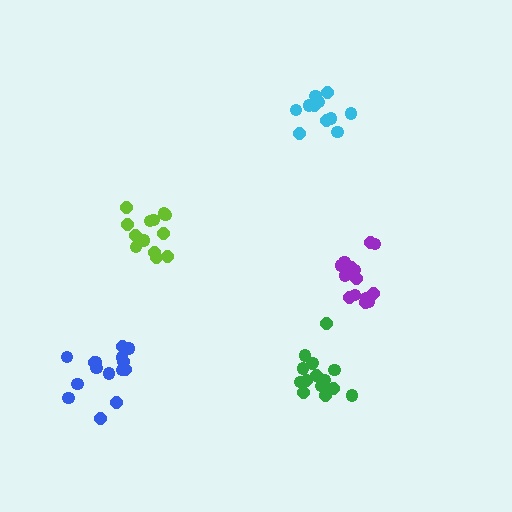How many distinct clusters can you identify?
There are 5 distinct clusters.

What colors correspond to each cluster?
The clusters are colored: lime, cyan, blue, purple, green.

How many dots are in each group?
Group 1: 13 dots, Group 2: 11 dots, Group 3: 15 dots, Group 4: 15 dots, Group 5: 16 dots (70 total).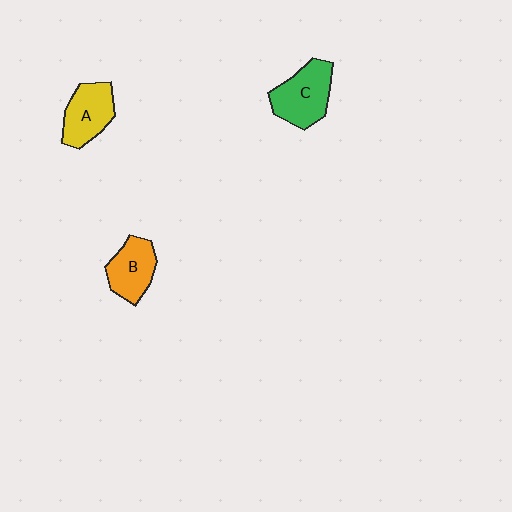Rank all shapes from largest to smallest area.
From largest to smallest: C (green), A (yellow), B (orange).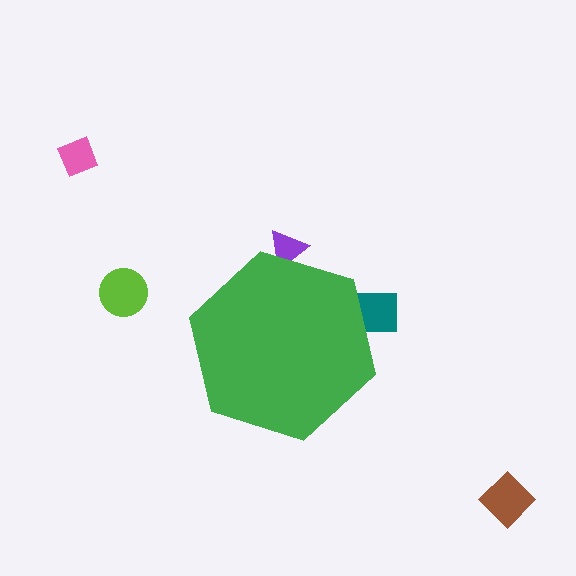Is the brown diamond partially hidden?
No, the brown diamond is fully visible.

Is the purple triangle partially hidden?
Yes, the purple triangle is partially hidden behind the green hexagon.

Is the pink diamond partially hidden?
No, the pink diamond is fully visible.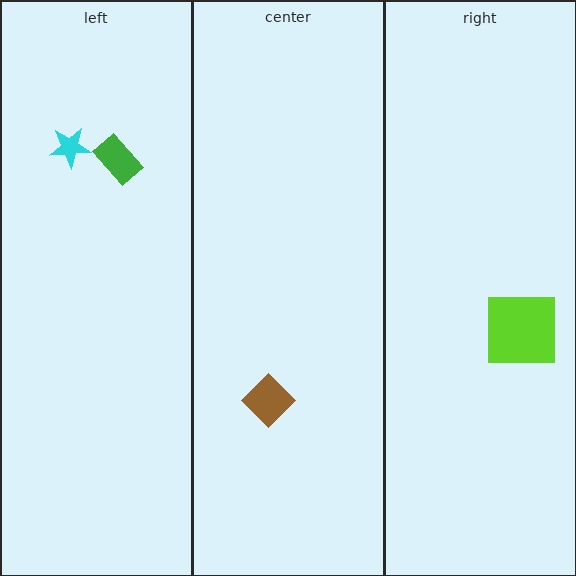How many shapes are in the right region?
1.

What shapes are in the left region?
The green rectangle, the cyan star.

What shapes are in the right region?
The lime square.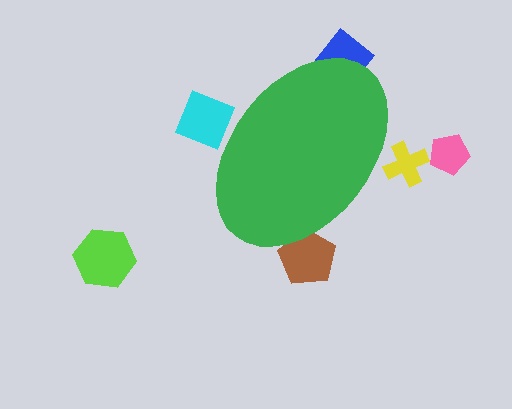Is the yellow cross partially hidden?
Yes, the yellow cross is partially hidden behind the green ellipse.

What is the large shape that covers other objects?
A green ellipse.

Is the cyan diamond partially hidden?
Yes, the cyan diamond is partially hidden behind the green ellipse.